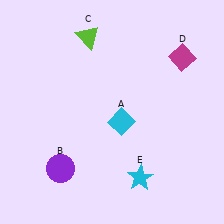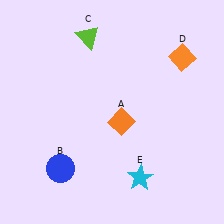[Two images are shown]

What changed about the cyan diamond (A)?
In Image 1, A is cyan. In Image 2, it changed to orange.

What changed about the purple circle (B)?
In Image 1, B is purple. In Image 2, it changed to blue.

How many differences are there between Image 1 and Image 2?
There are 3 differences between the two images.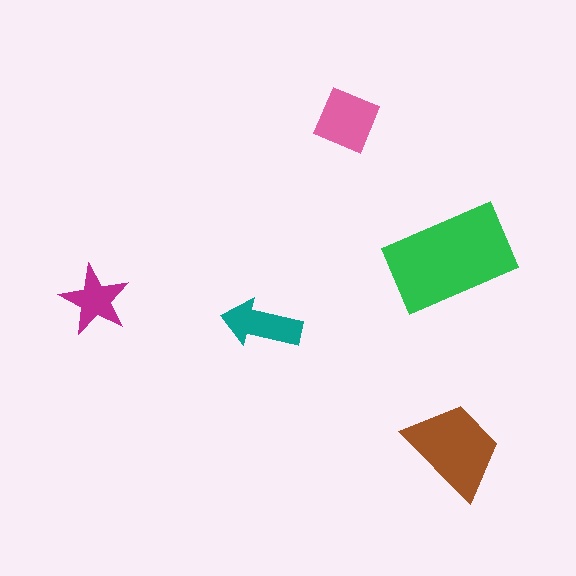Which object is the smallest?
The magenta star.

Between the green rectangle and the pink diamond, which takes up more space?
The green rectangle.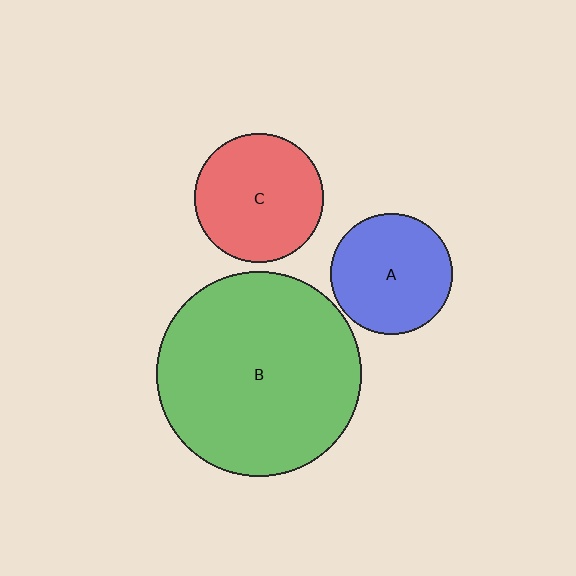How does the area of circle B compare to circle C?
Approximately 2.6 times.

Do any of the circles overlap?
No, none of the circles overlap.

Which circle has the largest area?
Circle B (green).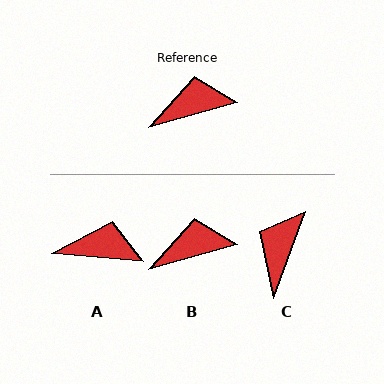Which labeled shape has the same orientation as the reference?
B.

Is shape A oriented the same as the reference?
No, it is off by about 21 degrees.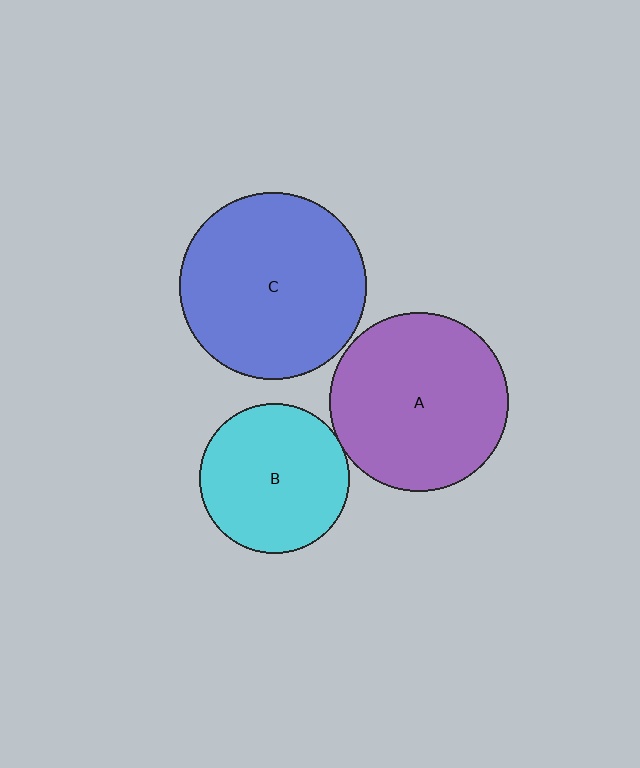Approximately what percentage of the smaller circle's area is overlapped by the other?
Approximately 5%.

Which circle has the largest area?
Circle C (blue).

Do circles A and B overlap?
Yes.